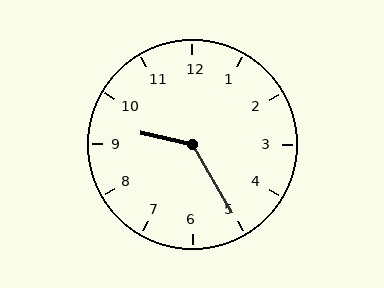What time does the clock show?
9:25.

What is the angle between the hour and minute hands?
Approximately 132 degrees.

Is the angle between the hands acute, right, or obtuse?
It is obtuse.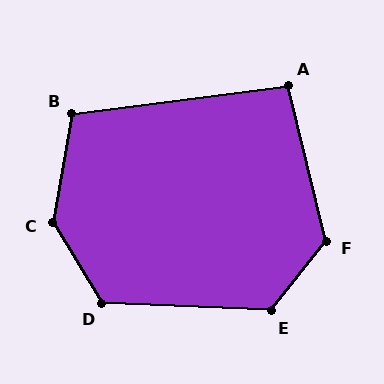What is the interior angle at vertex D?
Approximately 124 degrees (obtuse).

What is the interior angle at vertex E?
Approximately 125 degrees (obtuse).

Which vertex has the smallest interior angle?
A, at approximately 97 degrees.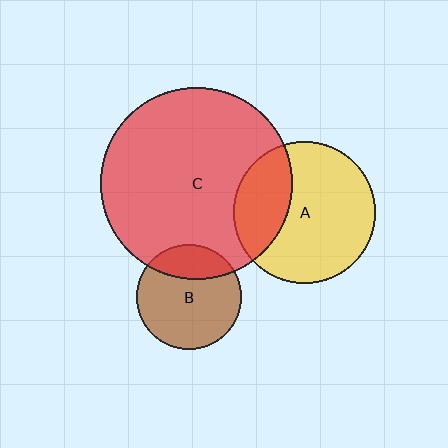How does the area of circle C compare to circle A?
Approximately 1.8 times.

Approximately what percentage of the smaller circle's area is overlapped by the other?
Approximately 25%.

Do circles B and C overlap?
Yes.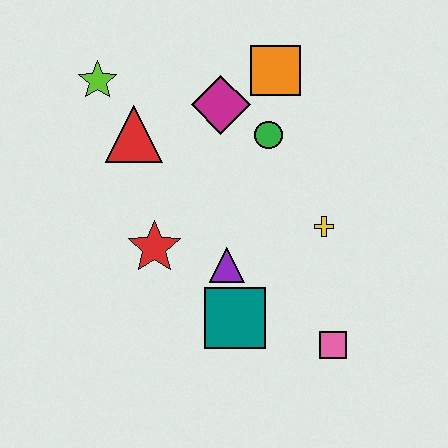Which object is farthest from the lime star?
The pink square is farthest from the lime star.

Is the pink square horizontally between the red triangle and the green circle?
No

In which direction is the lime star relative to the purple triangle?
The lime star is above the purple triangle.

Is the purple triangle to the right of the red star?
Yes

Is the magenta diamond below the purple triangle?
No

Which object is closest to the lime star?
The red triangle is closest to the lime star.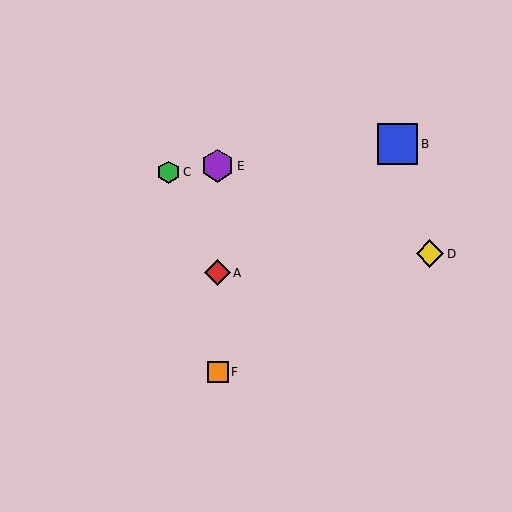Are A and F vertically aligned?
Yes, both are at x≈218.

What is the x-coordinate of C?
Object C is at x≈169.